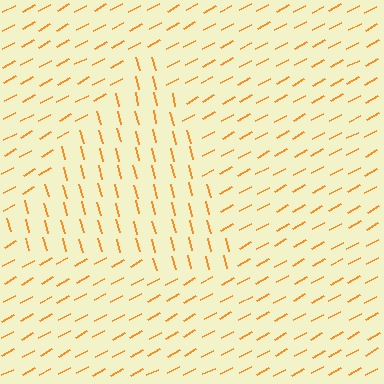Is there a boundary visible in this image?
Yes, there is a texture boundary formed by a change in line orientation.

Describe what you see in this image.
The image is filled with small orange line segments. A triangle region in the image has lines oriented differently from the surrounding lines, creating a visible texture boundary.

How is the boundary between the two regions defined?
The boundary is defined purely by a change in line orientation (approximately 76 degrees difference). All lines are the same color and thickness.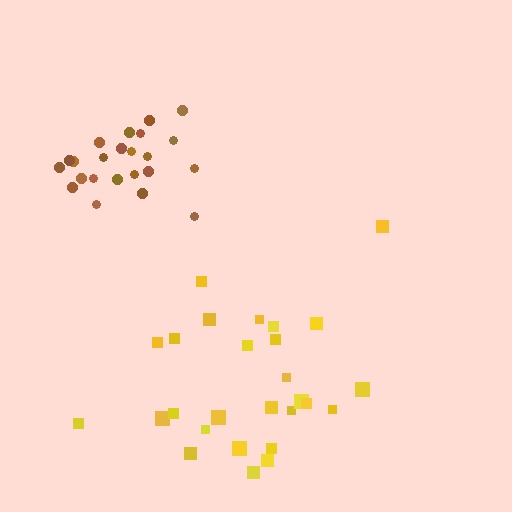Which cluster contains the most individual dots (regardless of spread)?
Yellow (27).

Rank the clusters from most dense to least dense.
brown, yellow.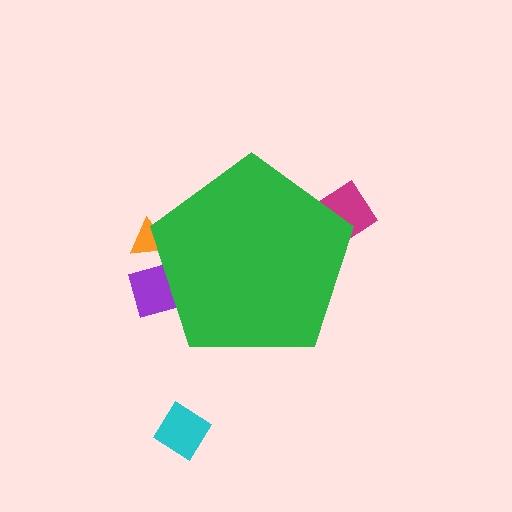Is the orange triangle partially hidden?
Yes, the orange triangle is partially hidden behind the green pentagon.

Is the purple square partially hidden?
Yes, the purple square is partially hidden behind the green pentagon.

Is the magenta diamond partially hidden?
Yes, the magenta diamond is partially hidden behind the green pentagon.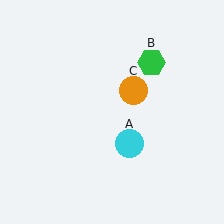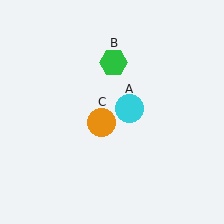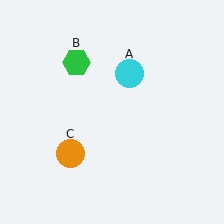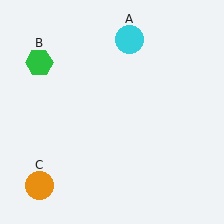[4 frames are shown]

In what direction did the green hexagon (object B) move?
The green hexagon (object B) moved left.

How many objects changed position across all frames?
3 objects changed position: cyan circle (object A), green hexagon (object B), orange circle (object C).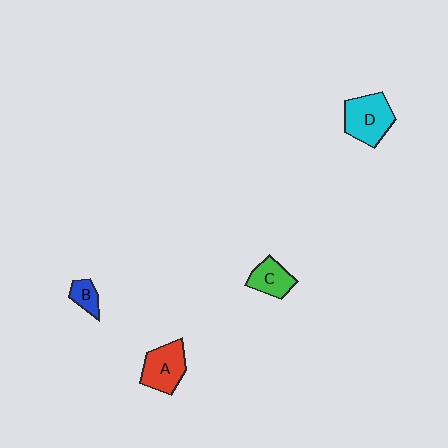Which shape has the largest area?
Shape D (cyan).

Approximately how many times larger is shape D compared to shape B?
Approximately 2.6 times.